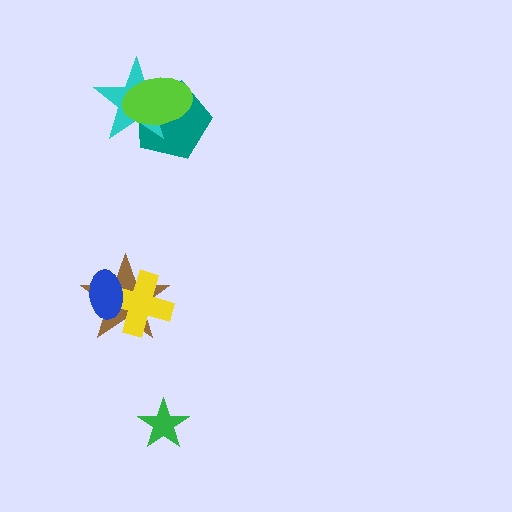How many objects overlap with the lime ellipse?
2 objects overlap with the lime ellipse.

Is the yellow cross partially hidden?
Yes, it is partially covered by another shape.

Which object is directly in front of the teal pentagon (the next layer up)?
The cyan star is directly in front of the teal pentagon.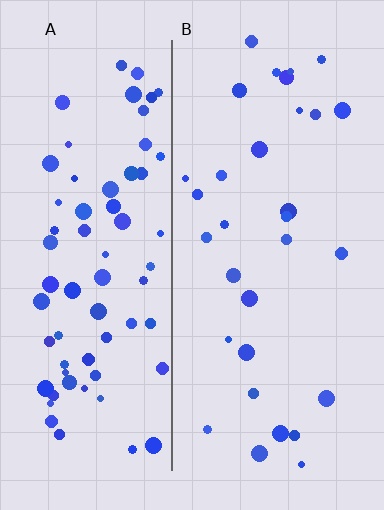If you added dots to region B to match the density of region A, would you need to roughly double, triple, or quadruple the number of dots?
Approximately double.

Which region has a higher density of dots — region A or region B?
A (the left).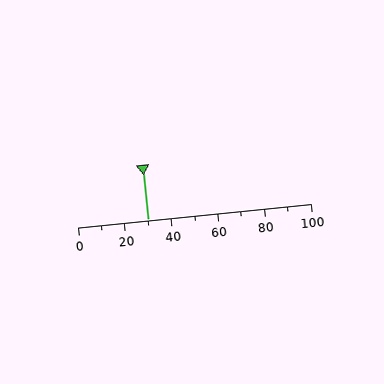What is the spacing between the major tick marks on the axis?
The major ticks are spaced 20 apart.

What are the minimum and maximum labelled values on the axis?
The axis runs from 0 to 100.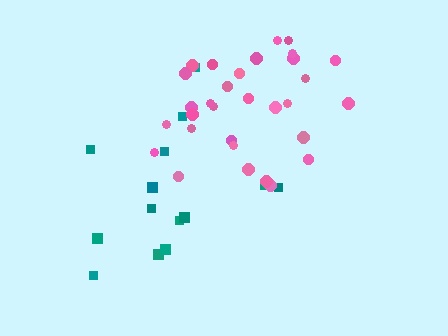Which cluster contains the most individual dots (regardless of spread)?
Pink (31).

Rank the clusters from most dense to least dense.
pink, teal.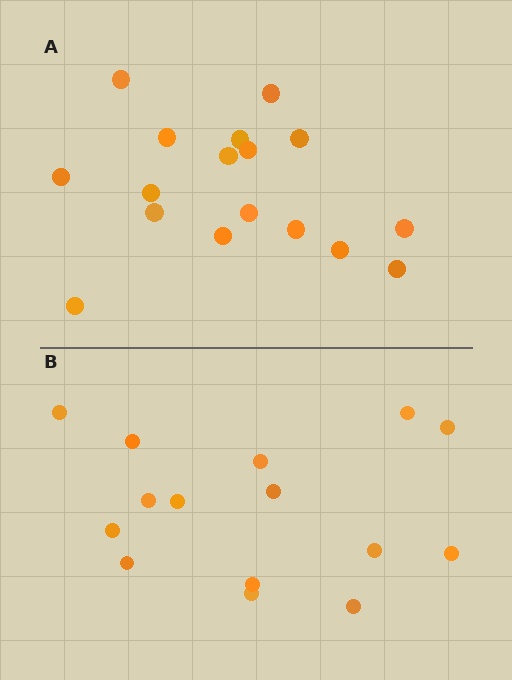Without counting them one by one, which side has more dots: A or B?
Region A (the top region) has more dots.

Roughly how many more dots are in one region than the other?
Region A has just a few more — roughly 2 or 3 more dots than region B.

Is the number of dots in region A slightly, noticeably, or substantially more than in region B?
Region A has only slightly more — the two regions are fairly close. The ratio is roughly 1.1 to 1.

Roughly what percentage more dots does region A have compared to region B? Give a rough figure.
About 15% more.